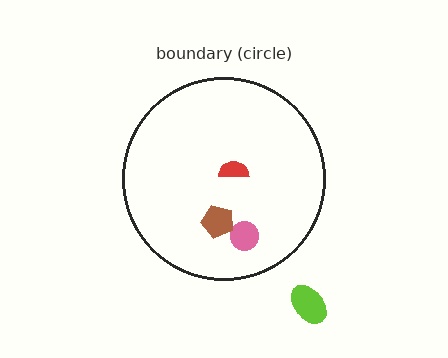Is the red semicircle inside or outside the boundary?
Inside.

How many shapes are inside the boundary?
3 inside, 1 outside.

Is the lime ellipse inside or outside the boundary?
Outside.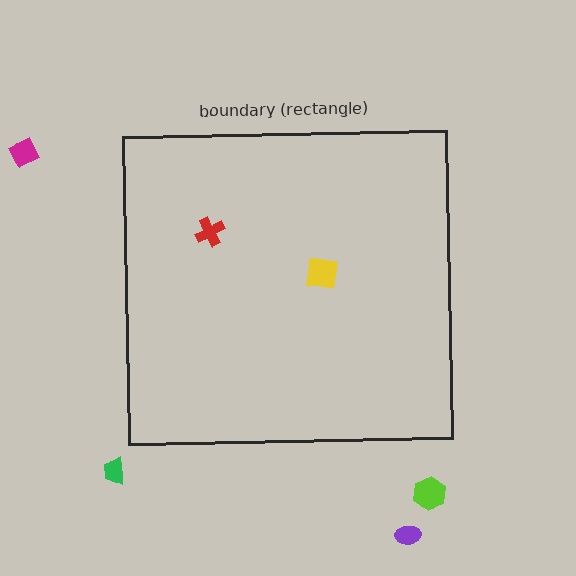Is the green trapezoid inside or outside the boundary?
Outside.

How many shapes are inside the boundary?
2 inside, 4 outside.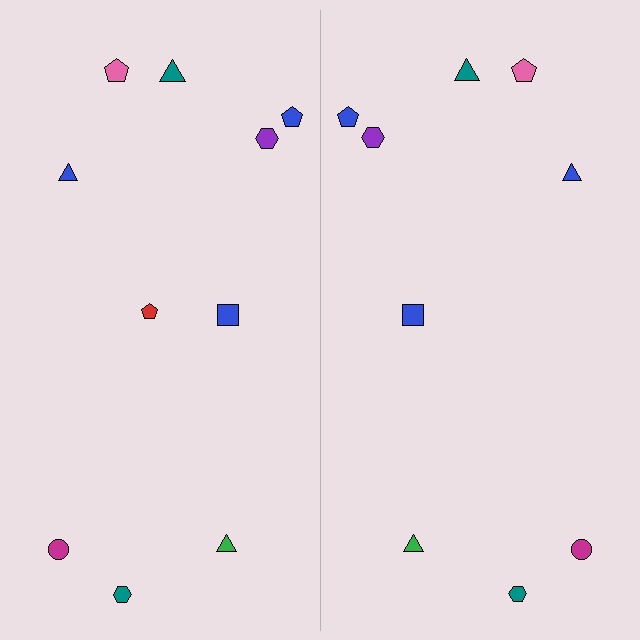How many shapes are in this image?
There are 19 shapes in this image.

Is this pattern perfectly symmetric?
No, the pattern is not perfectly symmetric. A red pentagon is missing from the right side.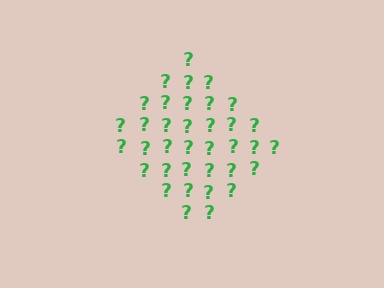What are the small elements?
The small elements are question marks.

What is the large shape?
The large shape is a diamond.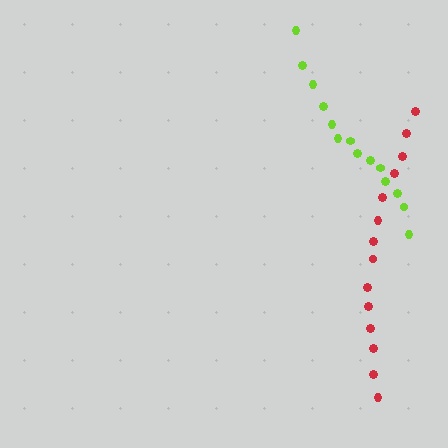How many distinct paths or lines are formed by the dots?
There are 2 distinct paths.